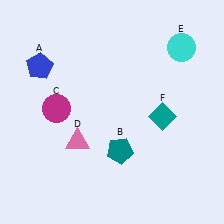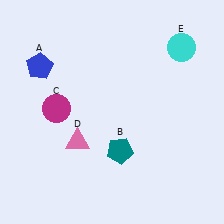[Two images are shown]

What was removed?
The teal diamond (F) was removed in Image 2.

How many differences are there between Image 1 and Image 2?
There is 1 difference between the two images.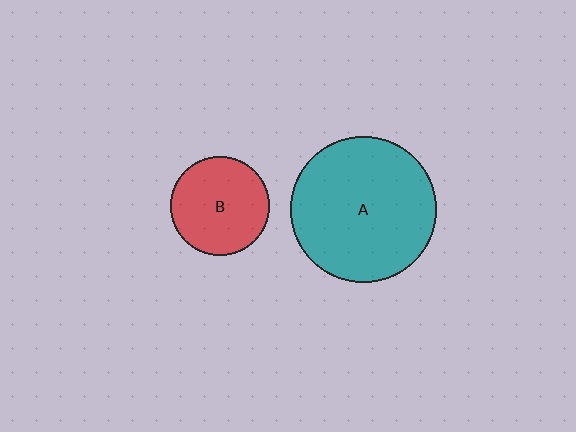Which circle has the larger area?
Circle A (teal).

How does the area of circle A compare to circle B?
Approximately 2.2 times.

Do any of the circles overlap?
No, none of the circles overlap.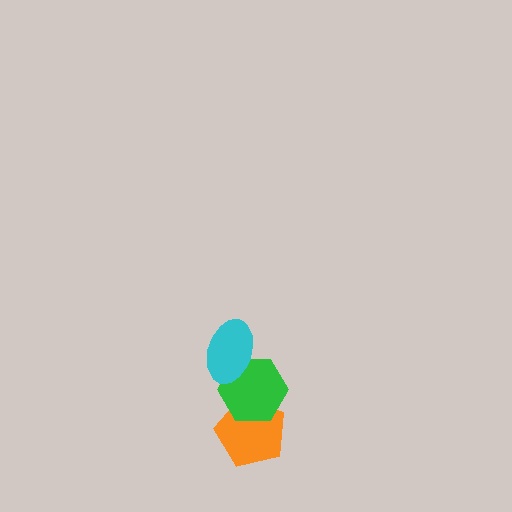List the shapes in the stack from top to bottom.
From top to bottom: the cyan ellipse, the green hexagon, the orange pentagon.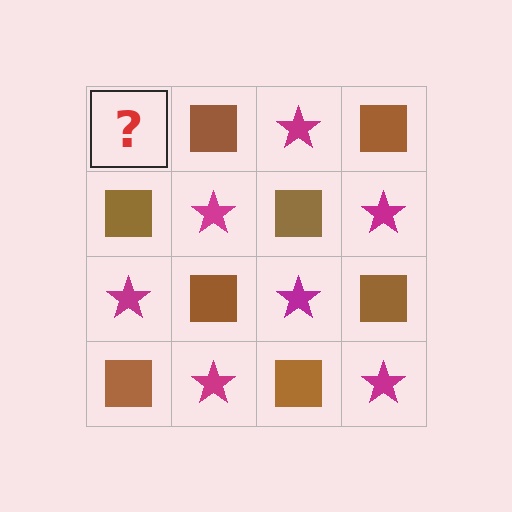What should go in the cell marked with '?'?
The missing cell should contain a magenta star.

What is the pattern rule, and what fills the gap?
The rule is that it alternates magenta star and brown square in a checkerboard pattern. The gap should be filled with a magenta star.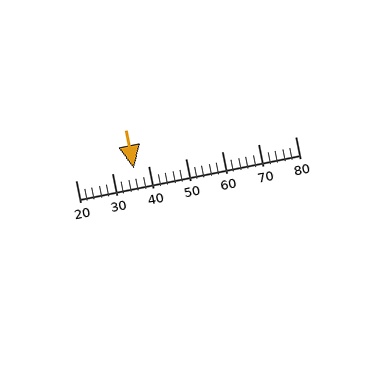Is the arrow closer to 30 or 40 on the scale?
The arrow is closer to 40.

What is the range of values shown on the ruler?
The ruler shows values from 20 to 80.